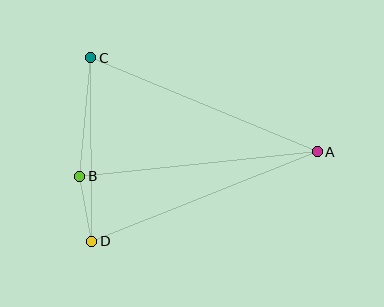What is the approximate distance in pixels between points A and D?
The distance between A and D is approximately 242 pixels.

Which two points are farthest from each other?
Points A and C are farthest from each other.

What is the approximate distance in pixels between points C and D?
The distance between C and D is approximately 183 pixels.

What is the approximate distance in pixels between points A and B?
The distance between A and B is approximately 239 pixels.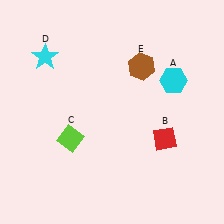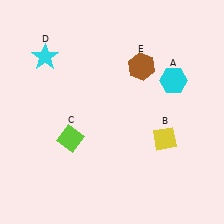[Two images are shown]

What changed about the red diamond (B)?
In Image 1, B is red. In Image 2, it changed to yellow.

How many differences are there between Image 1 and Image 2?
There is 1 difference between the two images.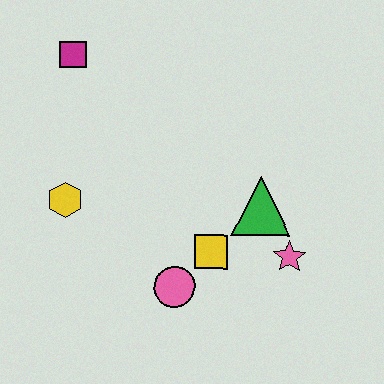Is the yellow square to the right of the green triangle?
No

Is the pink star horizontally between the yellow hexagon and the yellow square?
No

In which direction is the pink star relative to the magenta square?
The pink star is to the right of the magenta square.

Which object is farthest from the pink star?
The magenta square is farthest from the pink star.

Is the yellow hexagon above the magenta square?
No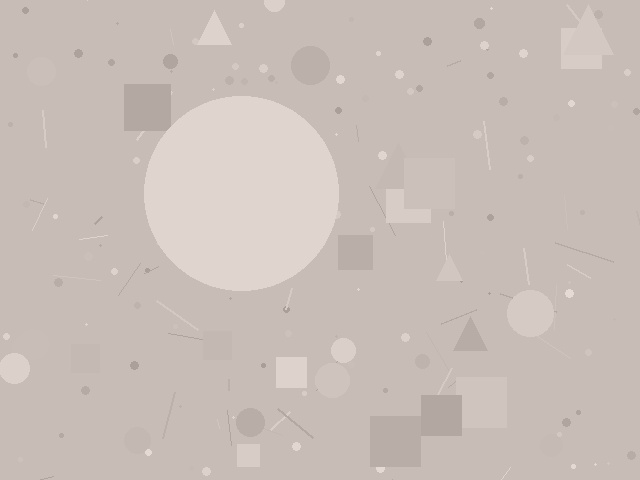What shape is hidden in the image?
A circle is hidden in the image.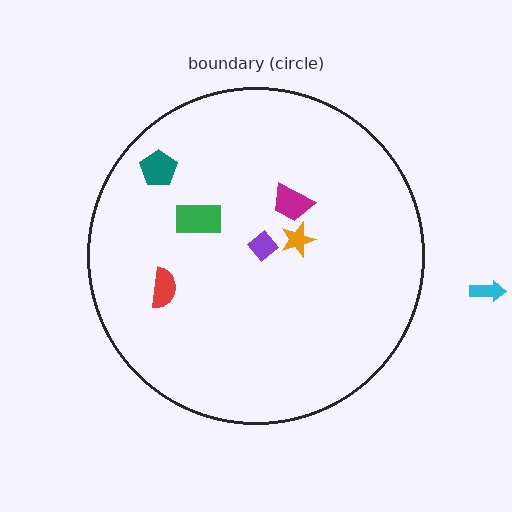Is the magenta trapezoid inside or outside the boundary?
Inside.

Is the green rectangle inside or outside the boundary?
Inside.